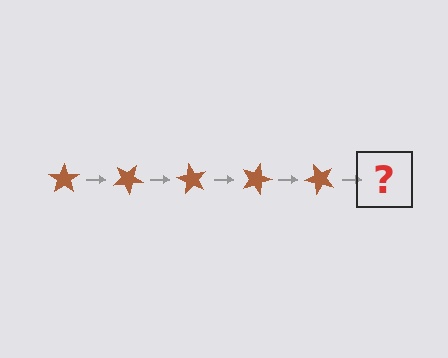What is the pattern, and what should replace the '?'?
The pattern is that the star rotates 30 degrees each step. The '?' should be a brown star rotated 150 degrees.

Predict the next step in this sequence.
The next step is a brown star rotated 150 degrees.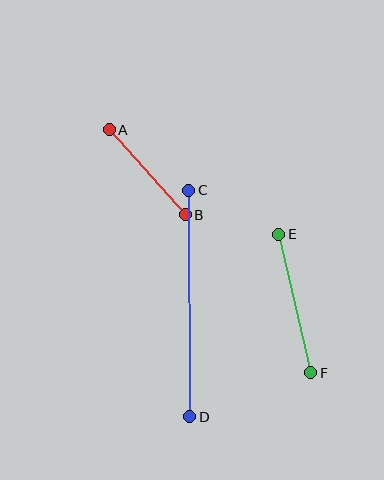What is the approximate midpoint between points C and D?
The midpoint is at approximately (189, 303) pixels.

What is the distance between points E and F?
The distance is approximately 142 pixels.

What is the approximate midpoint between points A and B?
The midpoint is at approximately (147, 172) pixels.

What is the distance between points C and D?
The distance is approximately 226 pixels.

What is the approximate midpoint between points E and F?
The midpoint is at approximately (295, 303) pixels.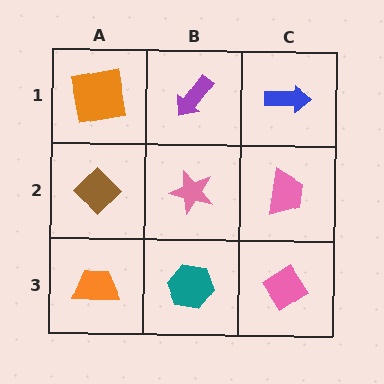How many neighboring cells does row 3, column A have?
2.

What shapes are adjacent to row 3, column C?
A pink trapezoid (row 2, column C), a teal hexagon (row 3, column B).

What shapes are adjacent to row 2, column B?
A purple arrow (row 1, column B), a teal hexagon (row 3, column B), a brown diamond (row 2, column A), a pink trapezoid (row 2, column C).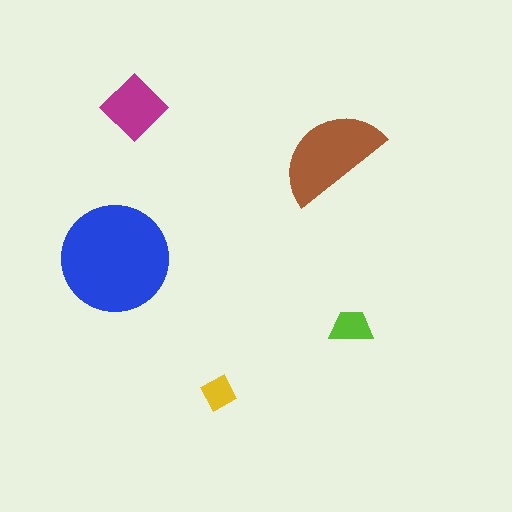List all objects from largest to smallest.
The blue circle, the brown semicircle, the magenta diamond, the lime trapezoid, the yellow diamond.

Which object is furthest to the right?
The lime trapezoid is rightmost.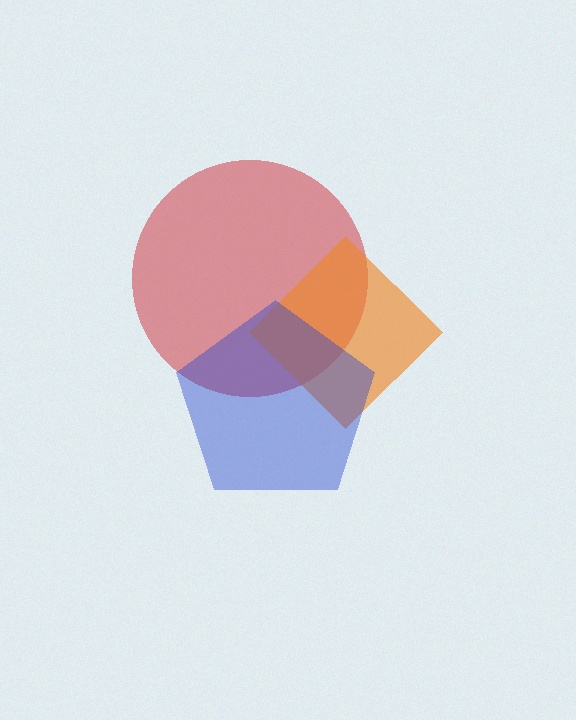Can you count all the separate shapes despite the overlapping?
Yes, there are 3 separate shapes.